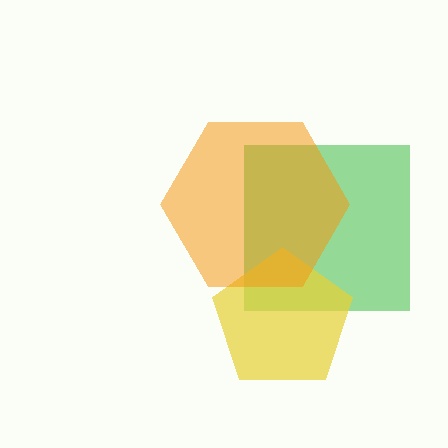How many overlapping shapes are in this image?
There are 3 overlapping shapes in the image.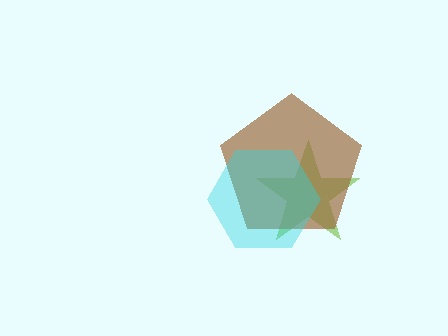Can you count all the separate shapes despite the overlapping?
Yes, there are 3 separate shapes.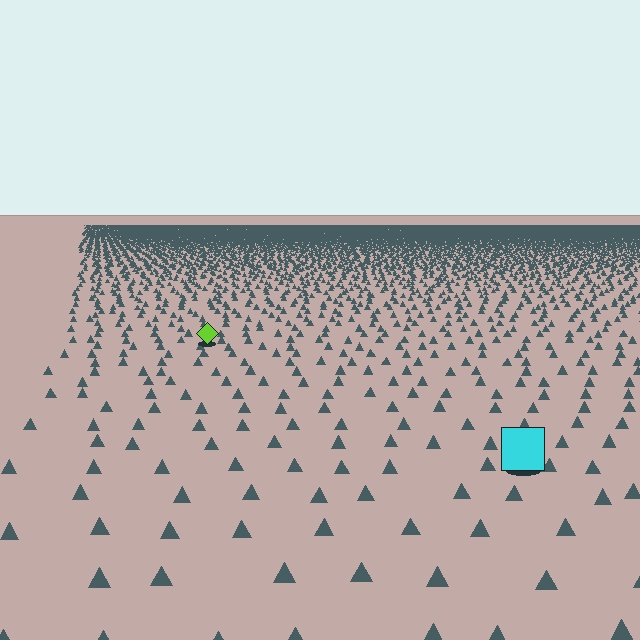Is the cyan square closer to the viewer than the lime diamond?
Yes. The cyan square is closer — you can tell from the texture gradient: the ground texture is coarser near it.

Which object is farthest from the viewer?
The lime diamond is farthest from the viewer. It appears smaller and the ground texture around it is denser.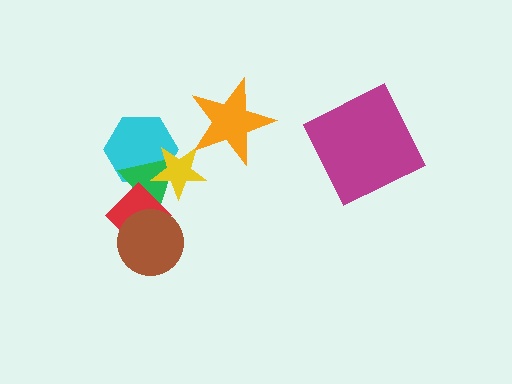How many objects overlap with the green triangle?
3 objects overlap with the green triangle.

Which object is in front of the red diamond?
The brown circle is in front of the red diamond.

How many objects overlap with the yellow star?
2 objects overlap with the yellow star.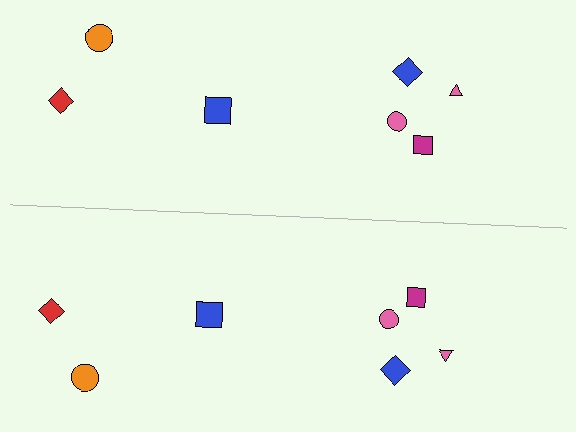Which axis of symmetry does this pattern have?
The pattern has a horizontal axis of symmetry running through the center of the image.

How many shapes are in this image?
There are 14 shapes in this image.